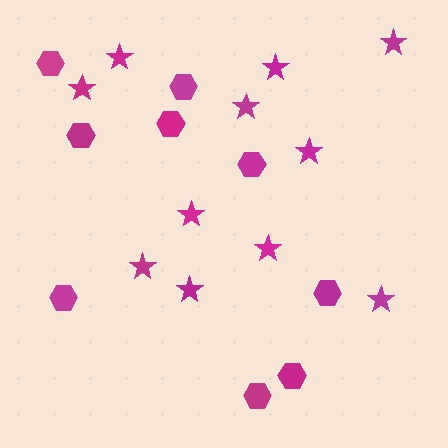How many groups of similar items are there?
There are 2 groups: one group of hexagons (9) and one group of stars (11).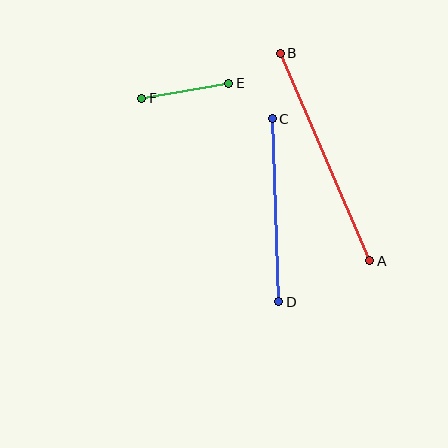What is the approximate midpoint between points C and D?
The midpoint is at approximately (276, 210) pixels.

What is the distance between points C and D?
The distance is approximately 183 pixels.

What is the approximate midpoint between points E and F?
The midpoint is at approximately (185, 91) pixels.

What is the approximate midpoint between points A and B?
The midpoint is at approximately (325, 157) pixels.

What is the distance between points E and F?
The distance is approximately 88 pixels.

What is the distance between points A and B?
The distance is approximately 226 pixels.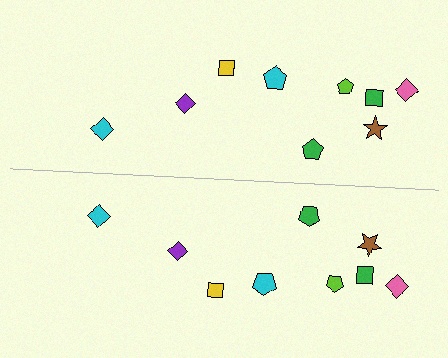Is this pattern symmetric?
Yes, this pattern has bilateral (reflection) symmetry.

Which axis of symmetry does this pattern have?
The pattern has a horizontal axis of symmetry running through the center of the image.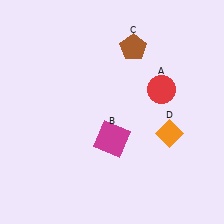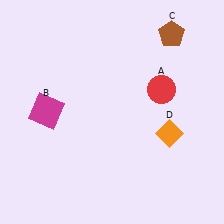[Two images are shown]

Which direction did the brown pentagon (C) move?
The brown pentagon (C) moved right.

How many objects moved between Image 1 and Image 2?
2 objects moved between the two images.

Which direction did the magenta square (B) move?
The magenta square (B) moved left.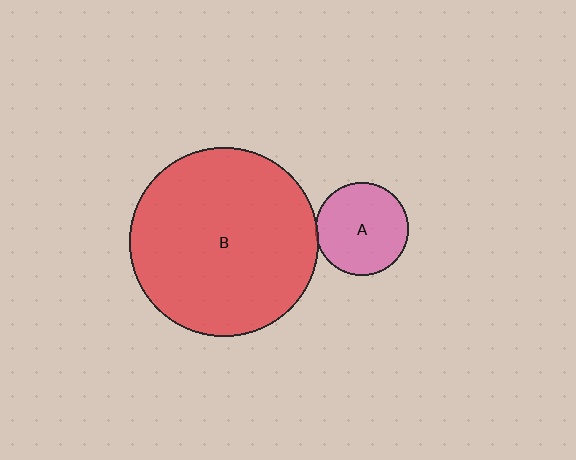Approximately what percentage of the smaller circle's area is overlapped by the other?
Approximately 5%.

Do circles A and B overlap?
Yes.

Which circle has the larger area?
Circle B (red).